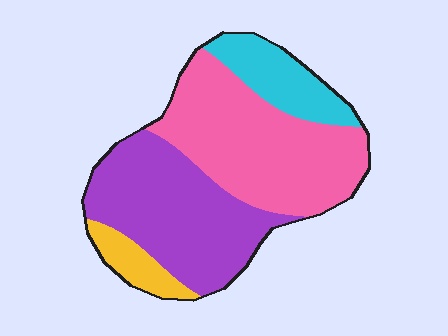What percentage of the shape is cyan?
Cyan takes up about one eighth (1/8) of the shape.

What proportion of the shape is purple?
Purple takes up about three eighths (3/8) of the shape.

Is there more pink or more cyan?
Pink.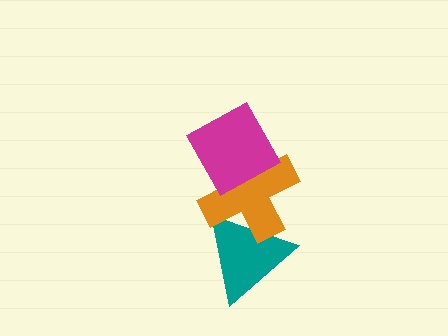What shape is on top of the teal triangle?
The orange cross is on top of the teal triangle.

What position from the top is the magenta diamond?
The magenta diamond is 1st from the top.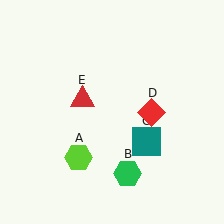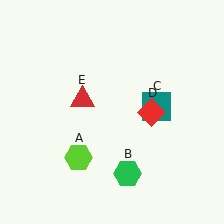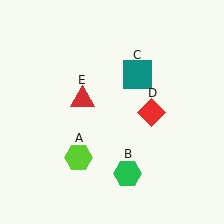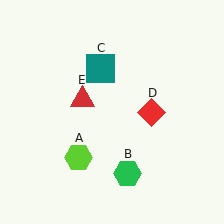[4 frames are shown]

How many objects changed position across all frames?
1 object changed position: teal square (object C).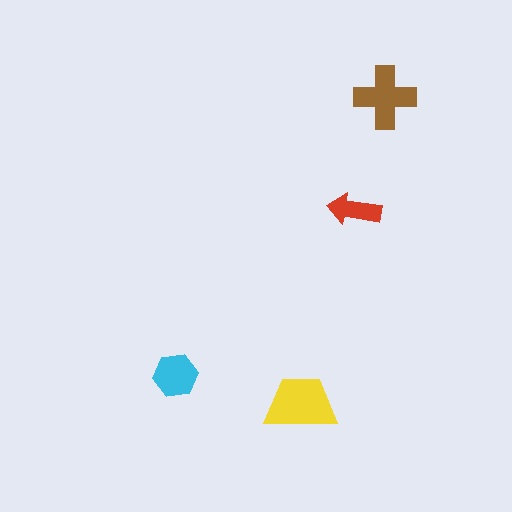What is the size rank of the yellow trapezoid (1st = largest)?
1st.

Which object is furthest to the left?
The cyan hexagon is leftmost.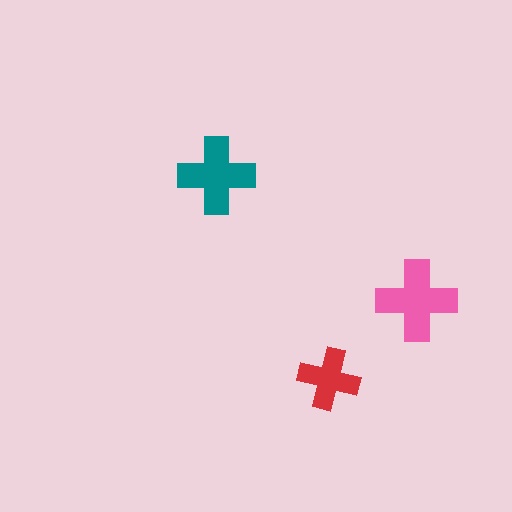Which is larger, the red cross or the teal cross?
The teal one.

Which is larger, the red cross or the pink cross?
The pink one.